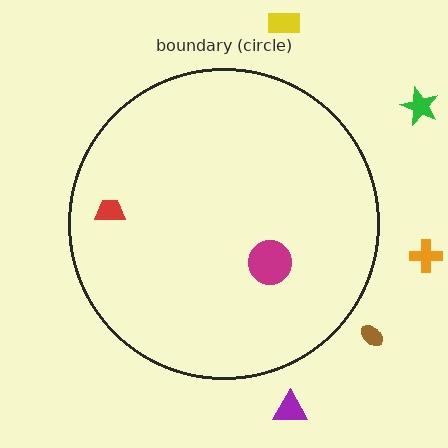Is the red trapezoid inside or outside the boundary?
Inside.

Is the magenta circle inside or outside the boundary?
Inside.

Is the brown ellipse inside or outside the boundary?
Outside.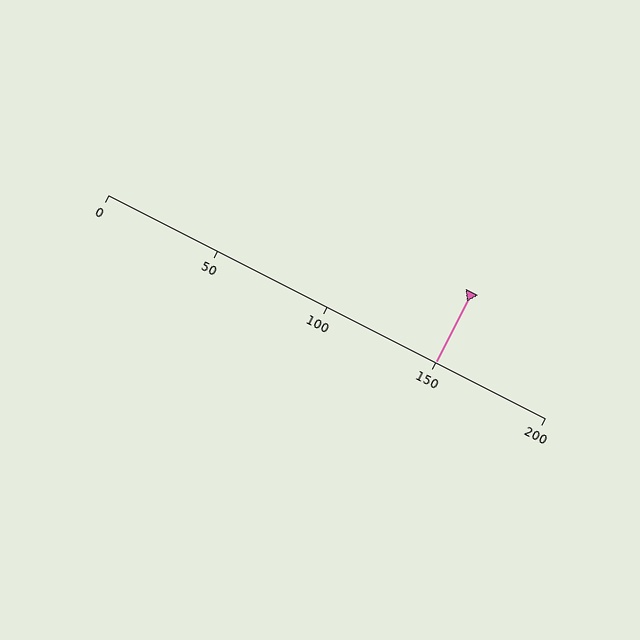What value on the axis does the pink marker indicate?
The marker indicates approximately 150.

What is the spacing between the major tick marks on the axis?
The major ticks are spaced 50 apart.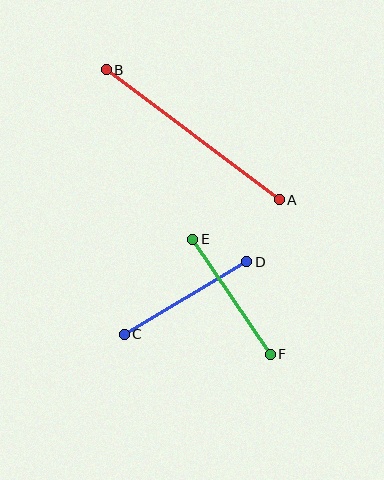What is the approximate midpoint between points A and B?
The midpoint is at approximately (193, 135) pixels.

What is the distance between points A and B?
The distance is approximately 216 pixels.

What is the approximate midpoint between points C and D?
The midpoint is at approximately (186, 298) pixels.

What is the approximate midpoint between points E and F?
The midpoint is at approximately (232, 297) pixels.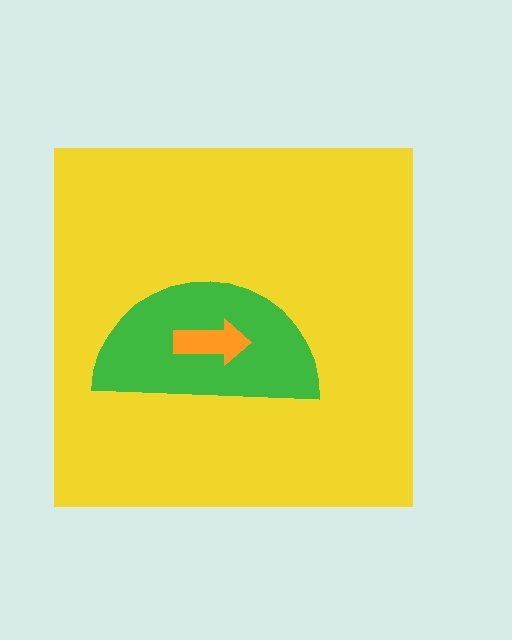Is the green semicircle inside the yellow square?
Yes.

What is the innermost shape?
The orange arrow.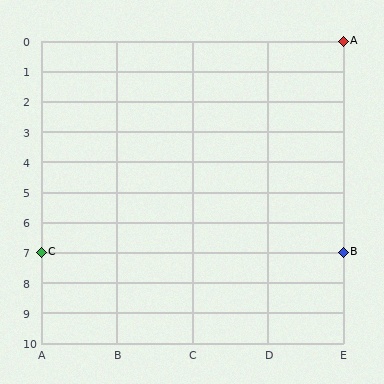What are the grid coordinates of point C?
Point C is at grid coordinates (A, 7).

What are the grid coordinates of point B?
Point B is at grid coordinates (E, 7).